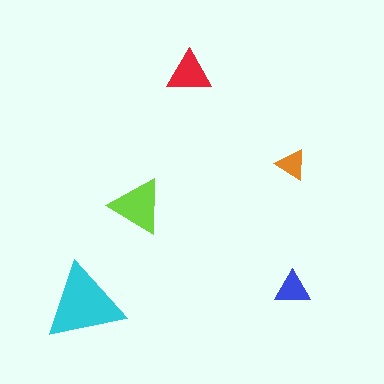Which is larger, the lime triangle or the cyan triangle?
The cyan one.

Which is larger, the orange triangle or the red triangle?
The red one.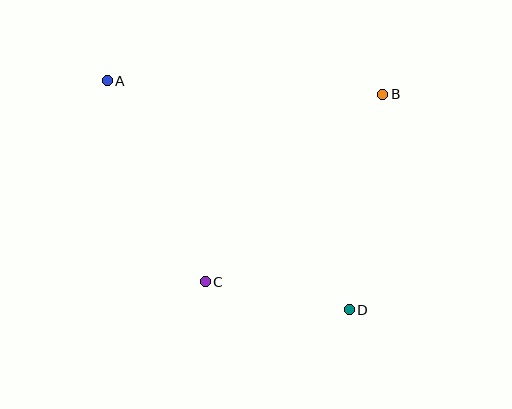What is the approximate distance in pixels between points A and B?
The distance between A and B is approximately 276 pixels.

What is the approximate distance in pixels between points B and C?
The distance between B and C is approximately 258 pixels.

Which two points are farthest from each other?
Points A and D are farthest from each other.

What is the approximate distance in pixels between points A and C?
The distance between A and C is approximately 223 pixels.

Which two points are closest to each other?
Points C and D are closest to each other.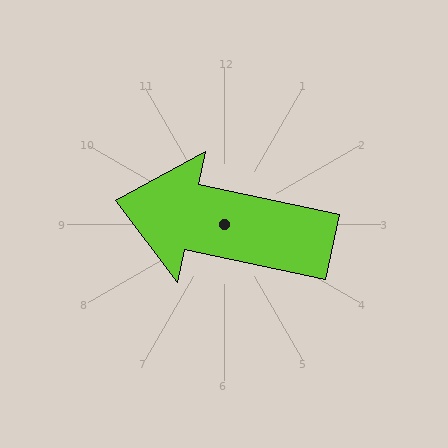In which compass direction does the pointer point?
West.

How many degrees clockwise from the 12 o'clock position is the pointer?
Approximately 282 degrees.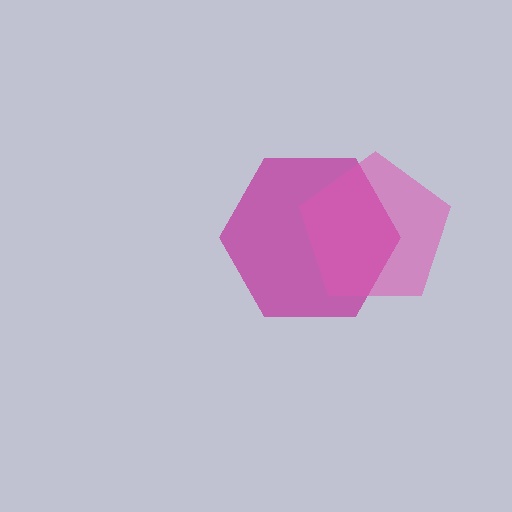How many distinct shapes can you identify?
There are 2 distinct shapes: a magenta hexagon, a pink pentagon.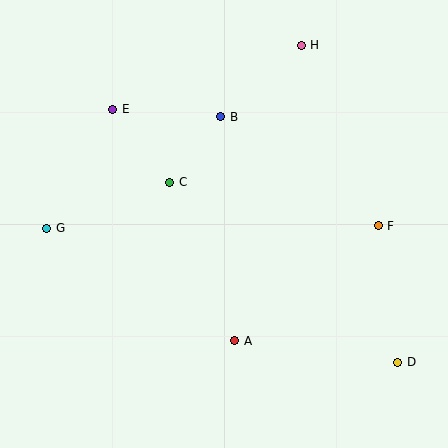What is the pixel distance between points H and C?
The distance between H and C is 190 pixels.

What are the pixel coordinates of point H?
Point H is at (301, 45).